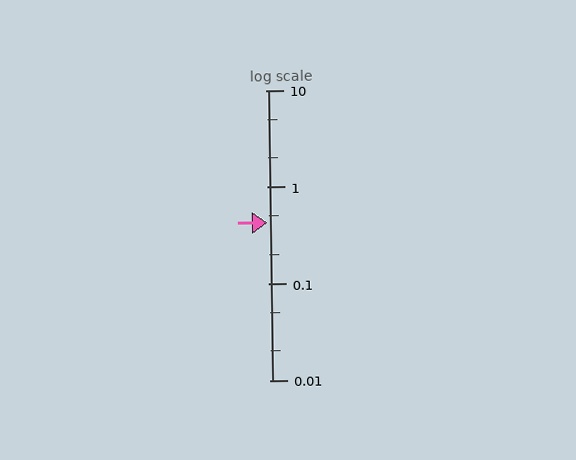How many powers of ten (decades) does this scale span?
The scale spans 3 decades, from 0.01 to 10.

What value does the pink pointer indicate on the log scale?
The pointer indicates approximately 0.43.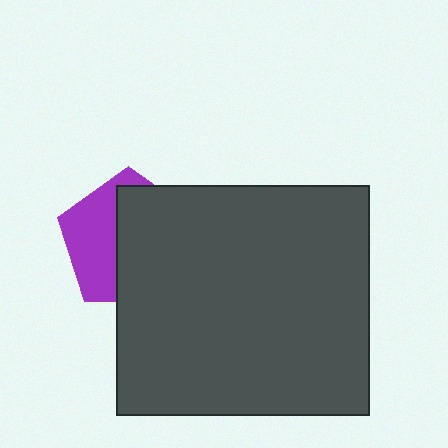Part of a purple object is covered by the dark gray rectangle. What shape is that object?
It is a pentagon.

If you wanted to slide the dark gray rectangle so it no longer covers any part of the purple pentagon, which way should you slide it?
Slide it right — that is the most direct way to separate the two shapes.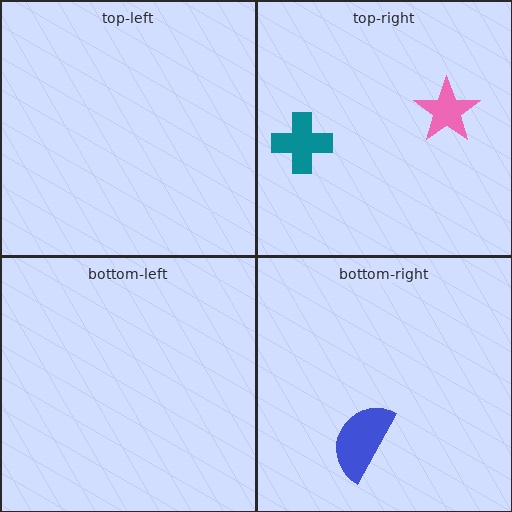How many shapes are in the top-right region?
2.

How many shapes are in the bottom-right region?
1.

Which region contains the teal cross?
The top-right region.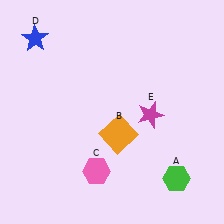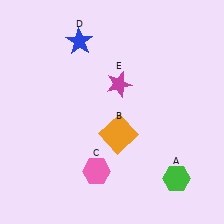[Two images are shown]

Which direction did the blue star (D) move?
The blue star (D) moved right.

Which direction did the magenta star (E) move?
The magenta star (E) moved left.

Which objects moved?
The objects that moved are: the blue star (D), the magenta star (E).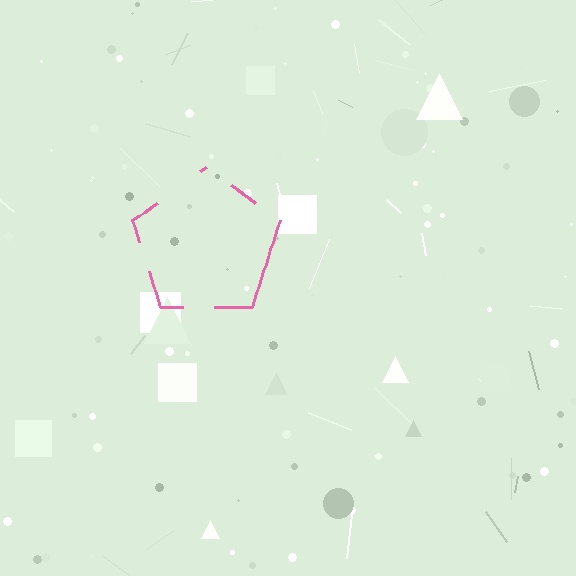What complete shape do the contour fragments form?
The contour fragments form a pentagon.